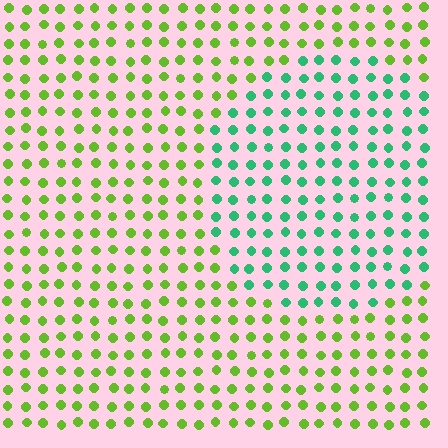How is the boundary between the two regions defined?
The boundary is defined purely by a slight shift in hue (about 53 degrees). Spacing, size, and orientation are identical on both sides.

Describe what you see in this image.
The image is filled with small lime elements in a uniform arrangement. A circle-shaped region is visible where the elements are tinted to a slightly different hue, forming a subtle color boundary.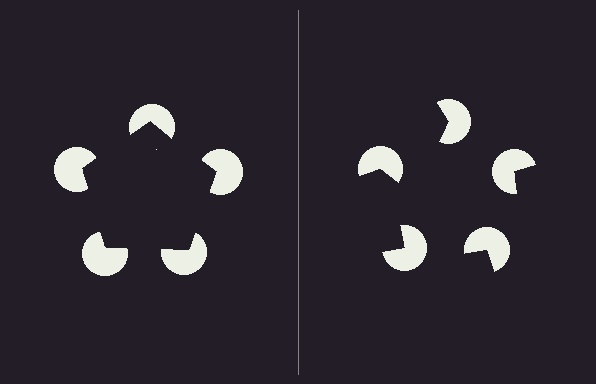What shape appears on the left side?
An illusory pentagon.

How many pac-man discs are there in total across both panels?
10 — 5 on each side.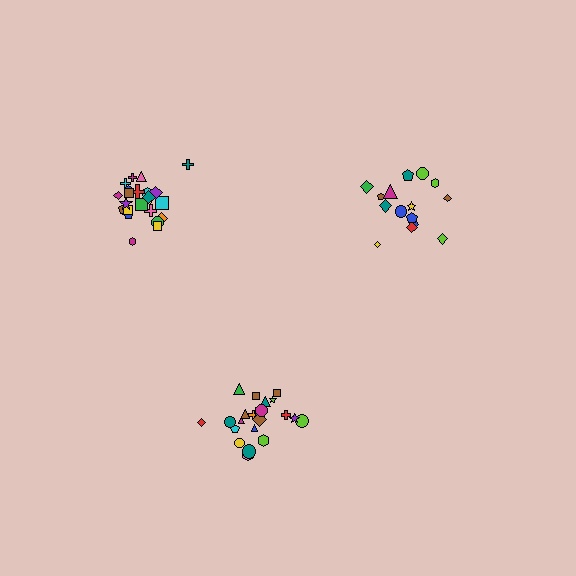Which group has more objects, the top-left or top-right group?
The top-left group.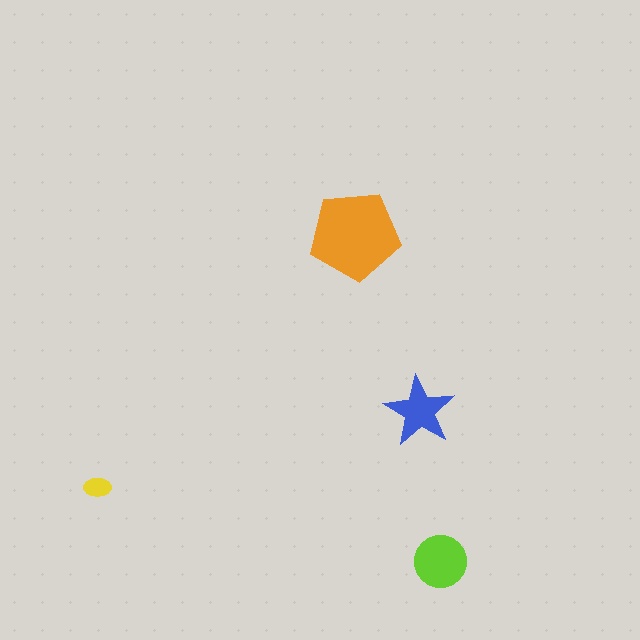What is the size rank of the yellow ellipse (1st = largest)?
4th.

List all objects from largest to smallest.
The orange pentagon, the lime circle, the blue star, the yellow ellipse.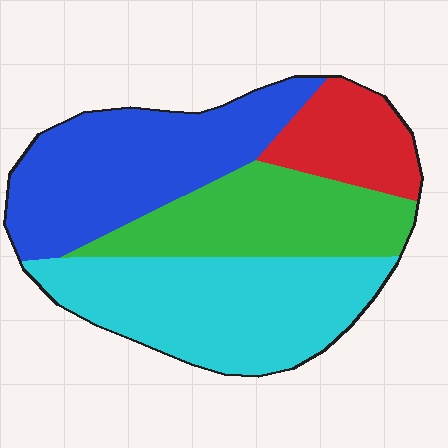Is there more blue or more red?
Blue.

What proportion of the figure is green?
Green takes up about one quarter (1/4) of the figure.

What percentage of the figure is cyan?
Cyan covers roughly 35% of the figure.